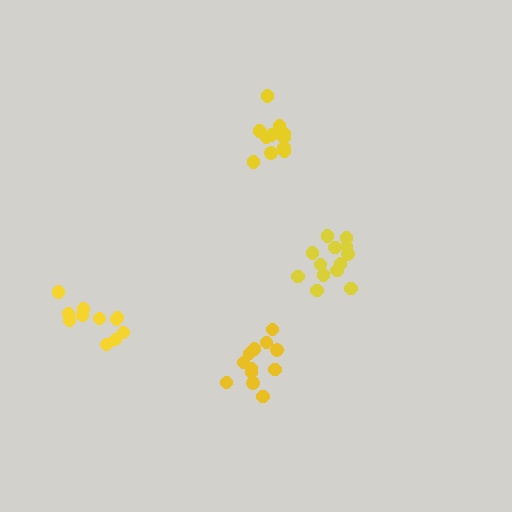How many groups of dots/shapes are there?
There are 4 groups.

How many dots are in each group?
Group 1: 13 dots, Group 2: 11 dots, Group 3: 12 dots, Group 4: 11 dots (47 total).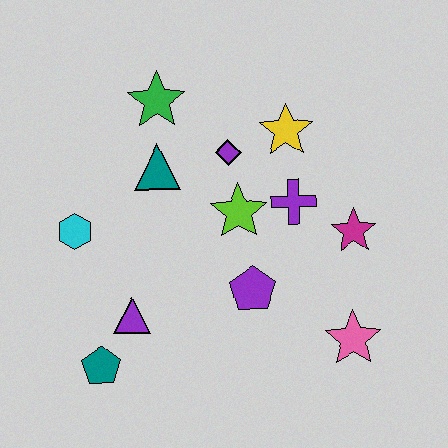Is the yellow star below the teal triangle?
No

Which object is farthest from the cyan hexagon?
The pink star is farthest from the cyan hexagon.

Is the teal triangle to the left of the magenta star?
Yes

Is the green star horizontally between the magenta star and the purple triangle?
Yes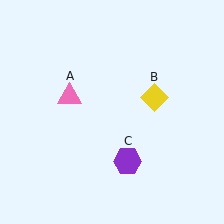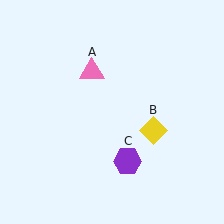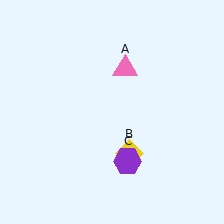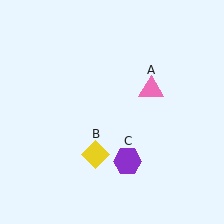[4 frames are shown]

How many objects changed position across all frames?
2 objects changed position: pink triangle (object A), yellow diamond (object B).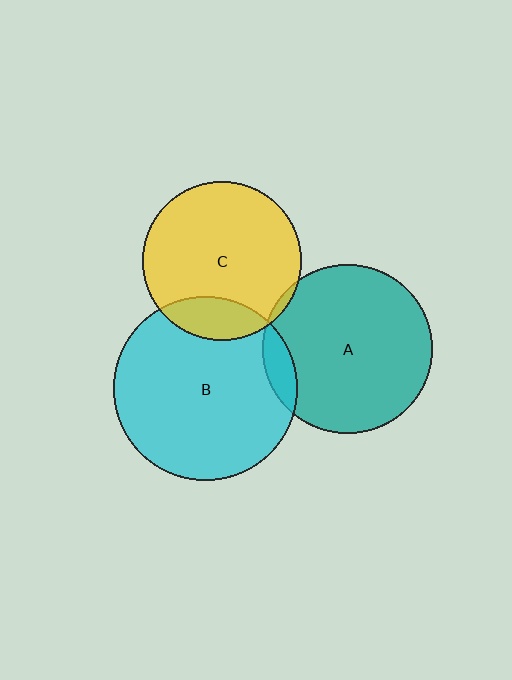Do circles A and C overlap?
Yes.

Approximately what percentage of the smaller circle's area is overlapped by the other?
Approximately 5%.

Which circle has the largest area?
Circle B (cyan).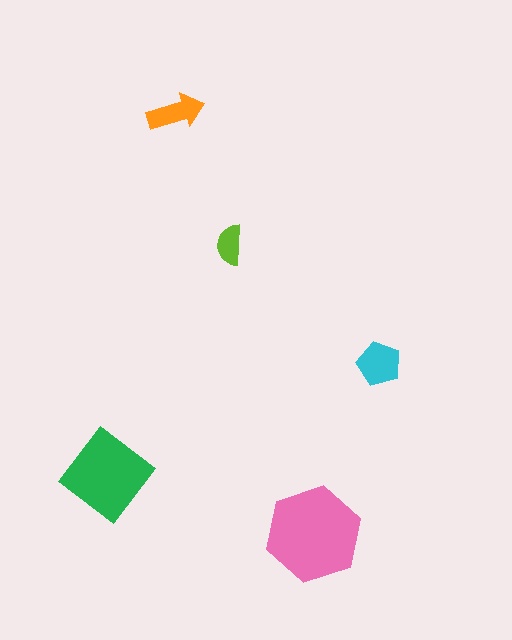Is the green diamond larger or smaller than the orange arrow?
Larger.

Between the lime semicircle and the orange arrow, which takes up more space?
The orange arrow.